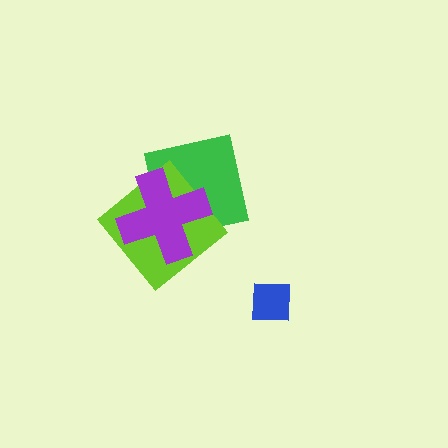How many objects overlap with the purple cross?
2 objects overlap with the purple cross.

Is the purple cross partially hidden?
No, no other shape covers it.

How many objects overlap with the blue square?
0 objects overlap with the blue square.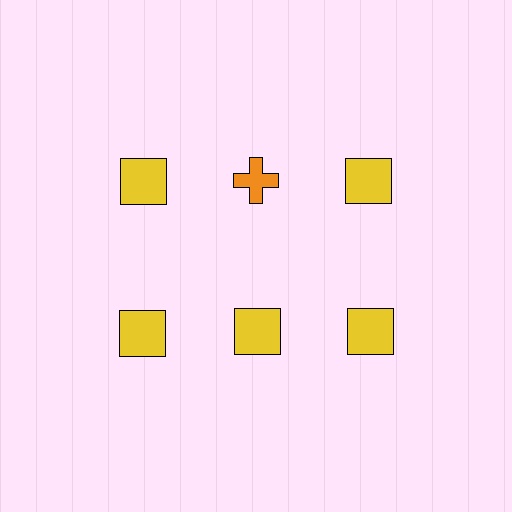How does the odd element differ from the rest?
It differs in both color (orange instead of yellow) and shape (cross instead of square).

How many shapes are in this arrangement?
There are 6 shapes arranged in a grid pattern.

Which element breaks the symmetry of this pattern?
The orange cross in the top row, second from left column breaks the symmetry. All other shapes are yellow squares.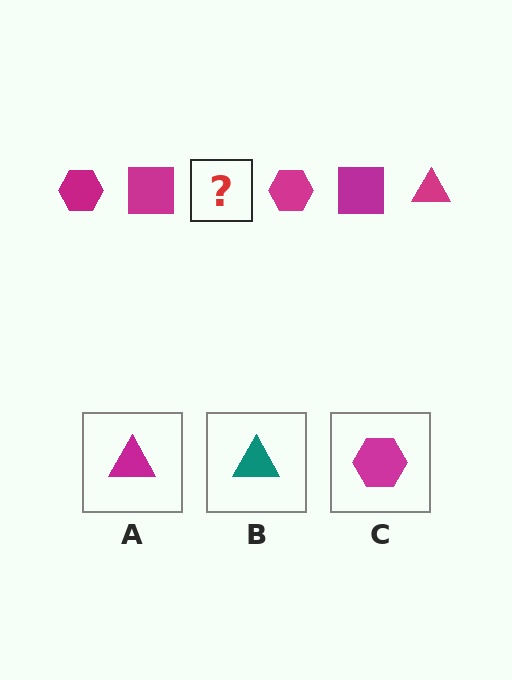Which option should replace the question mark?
Option A.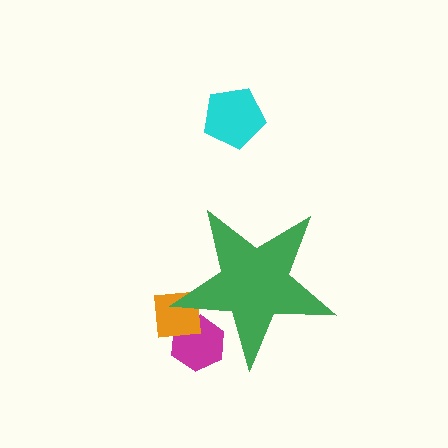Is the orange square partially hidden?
Yes, the orange square is partially hidden behind the green star.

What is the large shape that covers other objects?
A green star.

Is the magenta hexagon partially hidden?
Yes, the magenta hexagon is partially hidden behind the green star.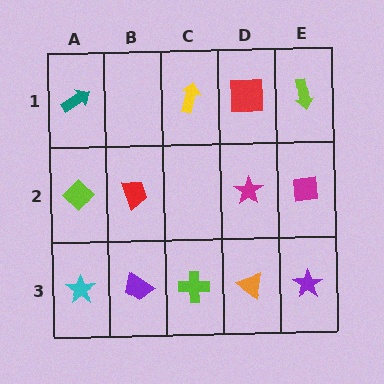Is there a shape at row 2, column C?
No, that cell is empty.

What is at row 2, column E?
A magenta square.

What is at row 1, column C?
A yellow arrow.